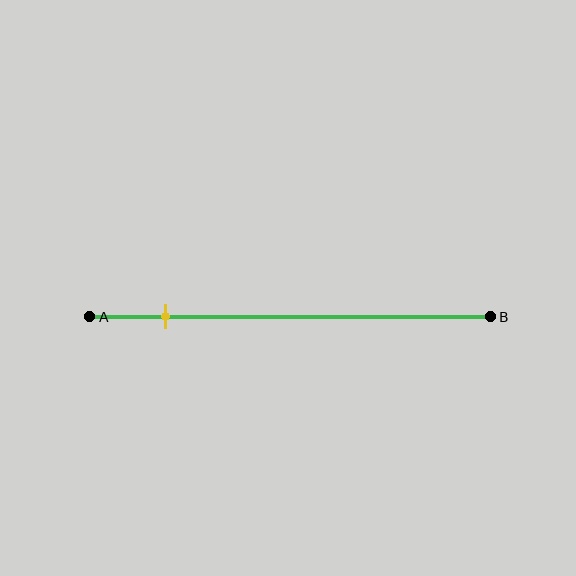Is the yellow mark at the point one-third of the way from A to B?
No, the mark is at about 20% from A, not at the 33% one-third point.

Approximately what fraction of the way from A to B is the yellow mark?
The yellow mark is approximately 20% of the way from A to B.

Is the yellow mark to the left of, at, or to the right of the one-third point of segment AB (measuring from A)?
The yellow mark is to the left of the one-third point of segment AB.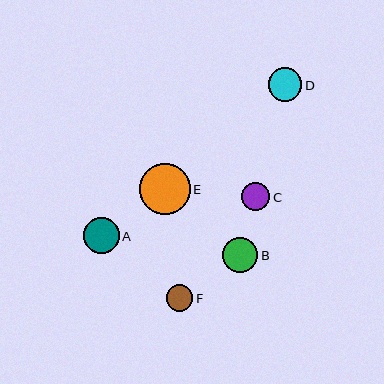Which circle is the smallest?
Circle F is the smallest with a size of approximately 26 pixels.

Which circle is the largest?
Circle E is the largest with a size of approximately 51 pixels.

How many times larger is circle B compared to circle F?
Circle B is approximately 1.3 times the size of circle F.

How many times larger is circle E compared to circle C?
Circle E is approximately 1.8 times the size of circle C.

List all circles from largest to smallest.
From largest to smallest: E, A, B, D, C, F.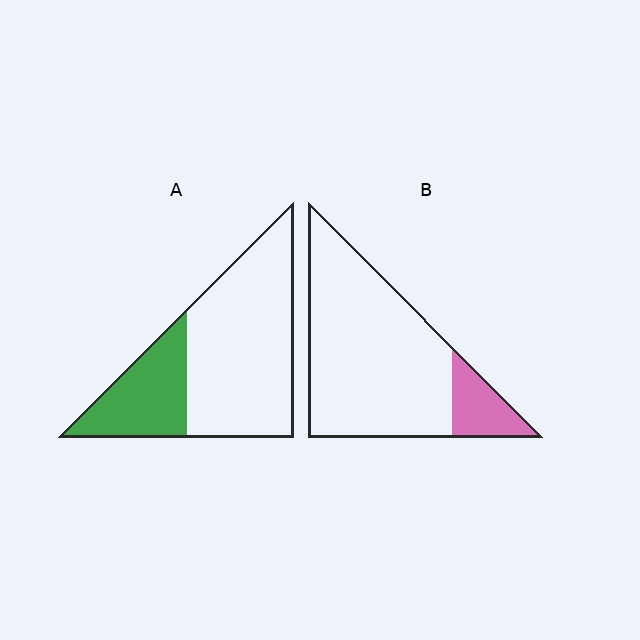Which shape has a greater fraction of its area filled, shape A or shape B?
Shape A.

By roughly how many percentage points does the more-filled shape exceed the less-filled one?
By roughly 15 percentage points (A over B).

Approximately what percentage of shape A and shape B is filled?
A is approximately 30% and B is approximately 15%.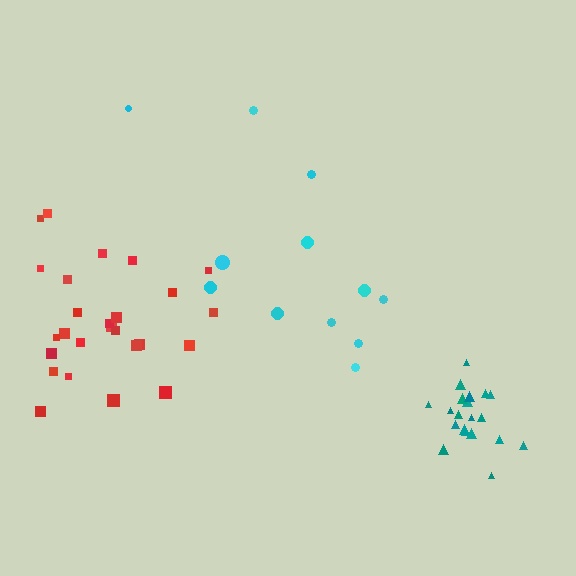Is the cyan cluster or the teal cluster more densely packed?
Teal.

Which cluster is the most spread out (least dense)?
Cyan.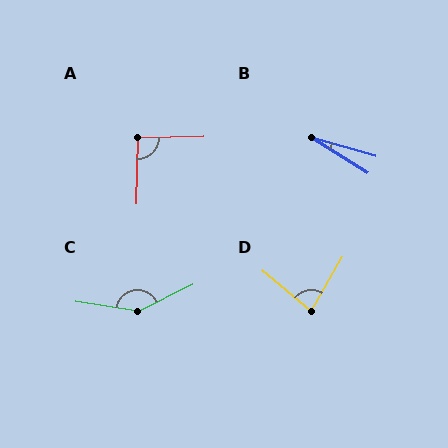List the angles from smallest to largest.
B (16°), D (80°), A (92°), C (145°).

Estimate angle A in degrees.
Approximately 92 degrees.